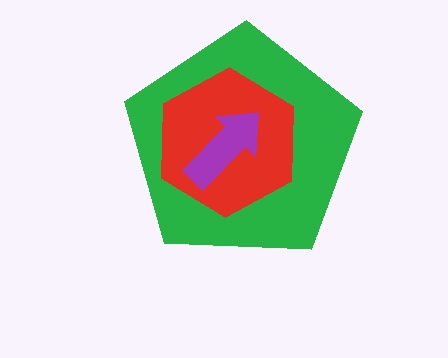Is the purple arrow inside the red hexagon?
Yes.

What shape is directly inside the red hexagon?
The purple arrow.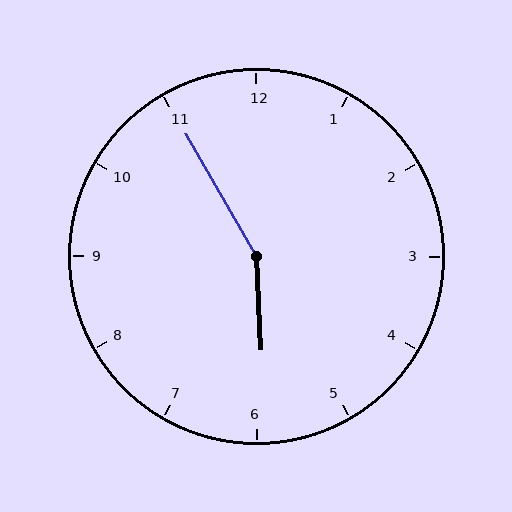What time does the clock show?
5:55.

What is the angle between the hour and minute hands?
Approximately 152 degrees.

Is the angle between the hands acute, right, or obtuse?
It is obtuse.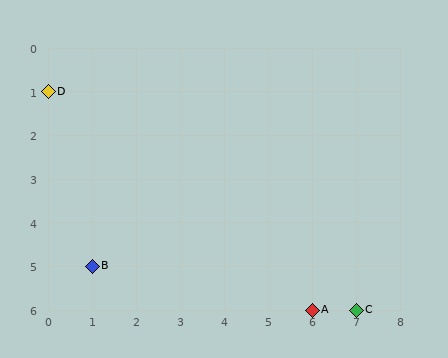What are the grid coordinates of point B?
Point B is at grid coordinates (1, 5).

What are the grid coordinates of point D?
Point D is at grid coordinates (0, 1).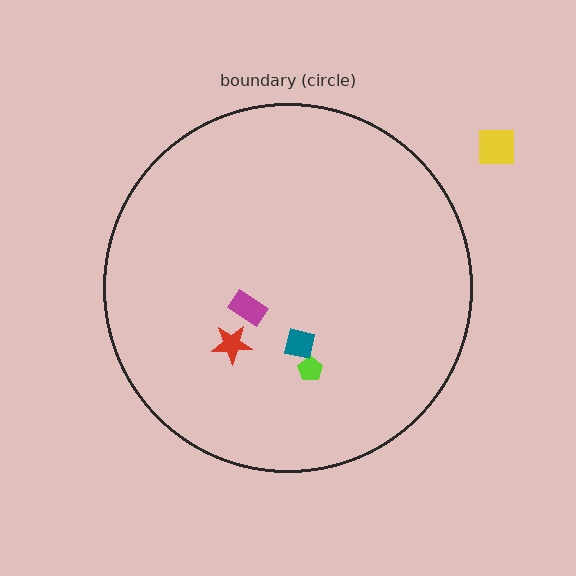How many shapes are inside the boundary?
4 inside, 1 outside.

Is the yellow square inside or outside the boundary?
Outside.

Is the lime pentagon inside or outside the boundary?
Inside.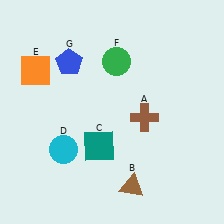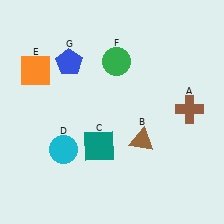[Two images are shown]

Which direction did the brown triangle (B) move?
The brown triangle (B) moved up.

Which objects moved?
The objects that moved are: the brown cross (A), the brown triangle (B).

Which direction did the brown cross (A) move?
The brown cross (A) moved right.